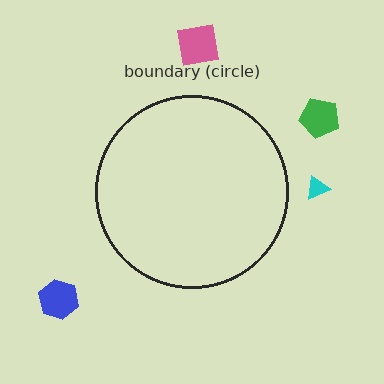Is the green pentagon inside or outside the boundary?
Outside.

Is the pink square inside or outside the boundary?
Outside.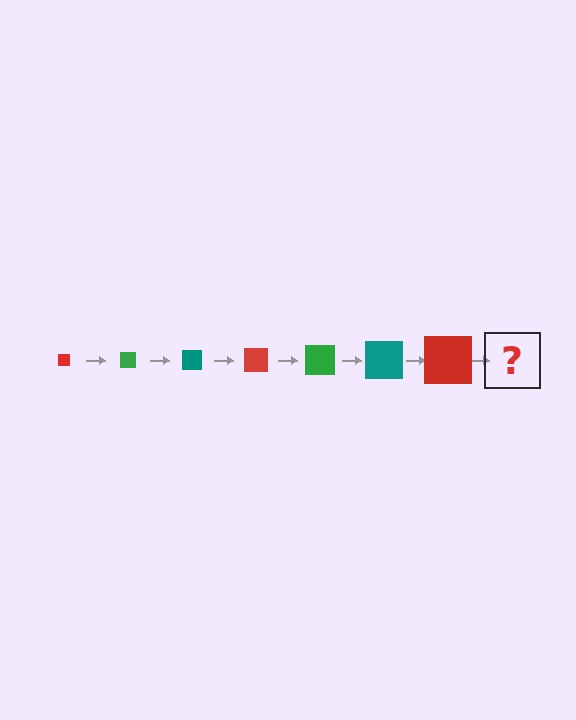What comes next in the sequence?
The next element should be a green square, larger than the previous one.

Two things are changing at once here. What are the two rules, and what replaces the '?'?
The two rules are that the square grows larger each step and the color cycles through red, green, and teal. The '?' should be a green square, larger than the previous one.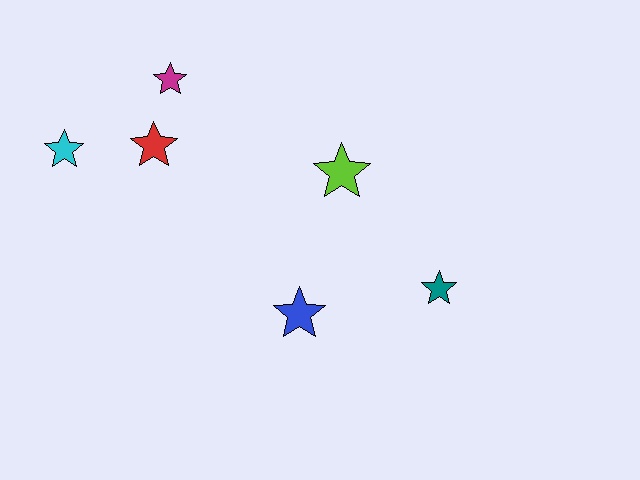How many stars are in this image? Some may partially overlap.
There are 6 stars.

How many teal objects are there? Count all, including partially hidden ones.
There is 1 teal object.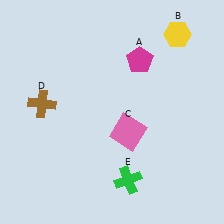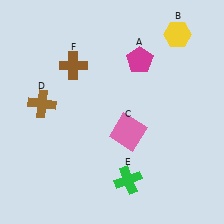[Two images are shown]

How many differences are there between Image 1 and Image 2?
There is 1 difference between the two images.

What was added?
A brown cross (F) was added in Image 2.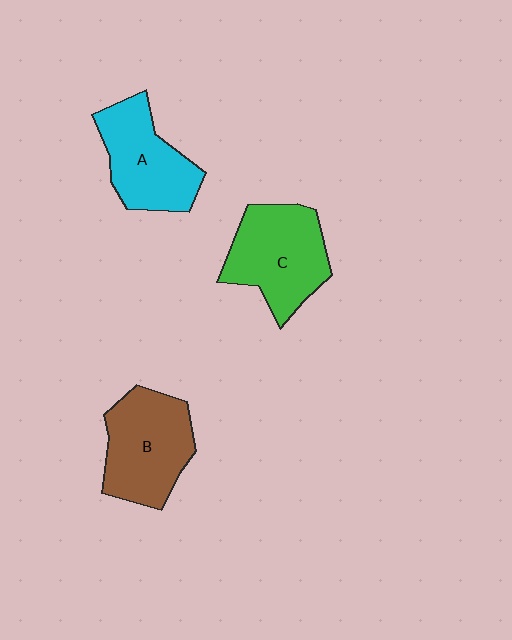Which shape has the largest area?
Shape C (green).